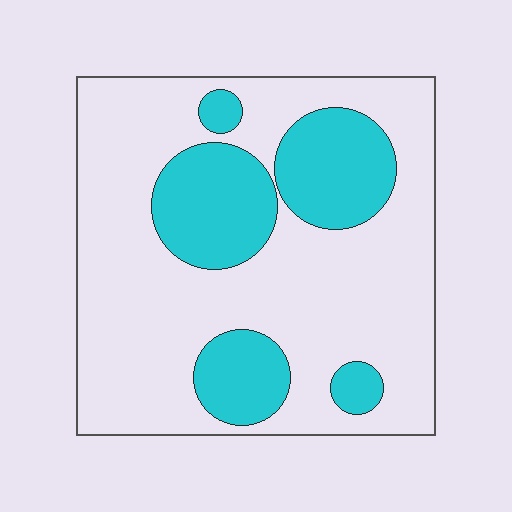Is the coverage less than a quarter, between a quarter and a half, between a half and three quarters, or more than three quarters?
Between a quarter and a half.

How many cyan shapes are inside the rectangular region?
5.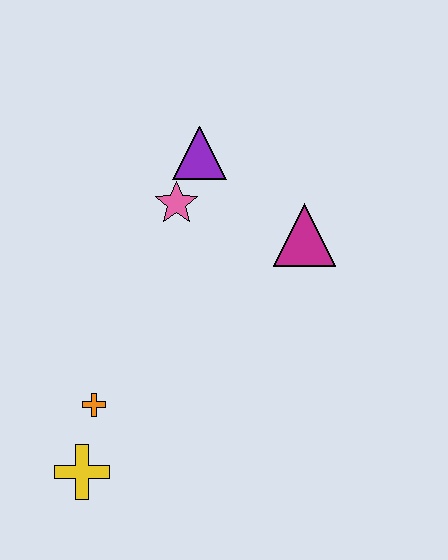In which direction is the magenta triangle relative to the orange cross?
The magenta triangle is to the right of the orange cross.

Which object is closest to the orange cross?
The yellow cross is closest to the orange cross.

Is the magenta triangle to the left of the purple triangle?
No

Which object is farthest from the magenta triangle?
The yellow cross is farthest from the magenta triangle.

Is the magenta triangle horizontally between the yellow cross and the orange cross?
No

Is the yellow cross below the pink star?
Yes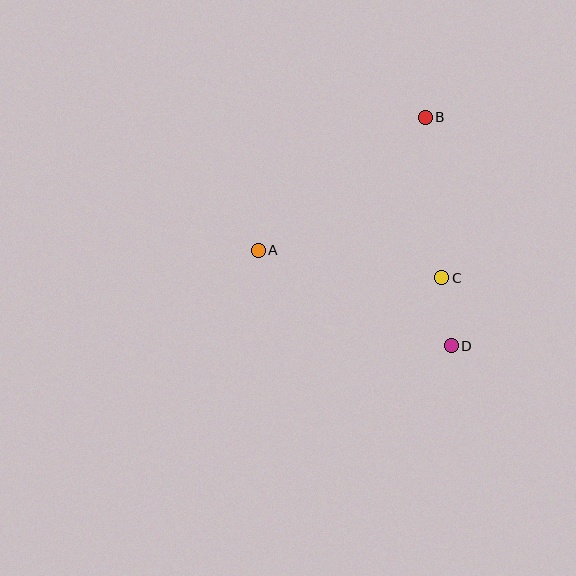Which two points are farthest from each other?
Points B and D are farthest from each other.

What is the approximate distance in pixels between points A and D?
The distance between A and D is approximately 215 pixels.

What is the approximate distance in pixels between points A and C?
The distance between A and C is approximately 186 pixels.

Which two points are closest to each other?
Points C and D are closest to each other.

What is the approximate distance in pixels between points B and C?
The distance between B and C is approximately 161 pixels.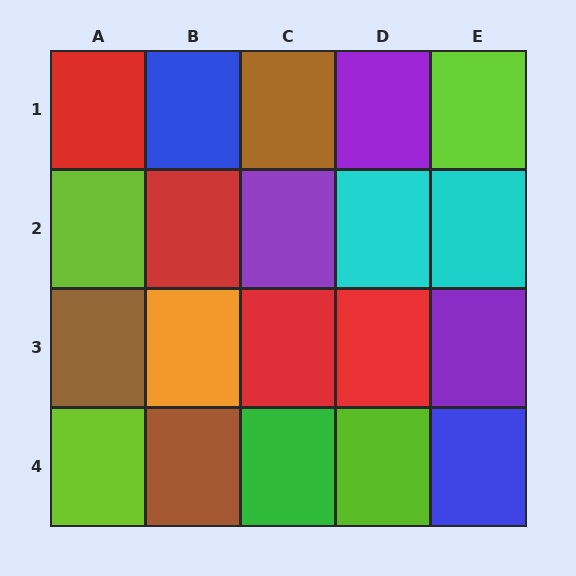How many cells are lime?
4 cells are lime.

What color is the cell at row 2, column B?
Red.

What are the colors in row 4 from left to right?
Lime, brown, green, lime, blue.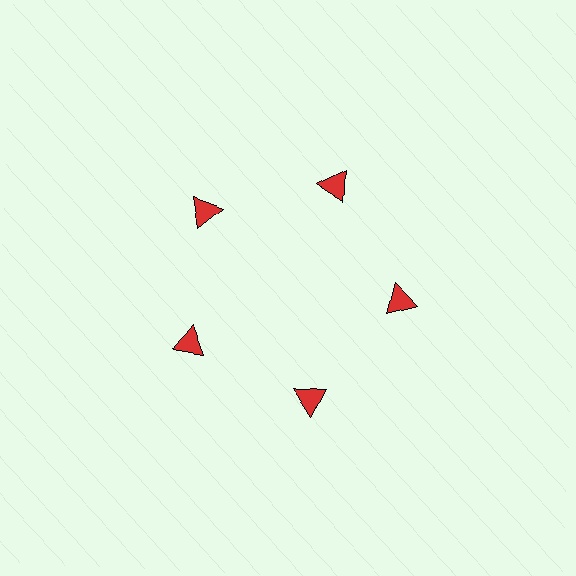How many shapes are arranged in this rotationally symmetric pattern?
There are 5 shapes, arranged in 5 groups of 1.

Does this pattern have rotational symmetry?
Yes, this pattern has 5-fold rotational symmetry. It looks the same after rotating 72 degrees around the center.